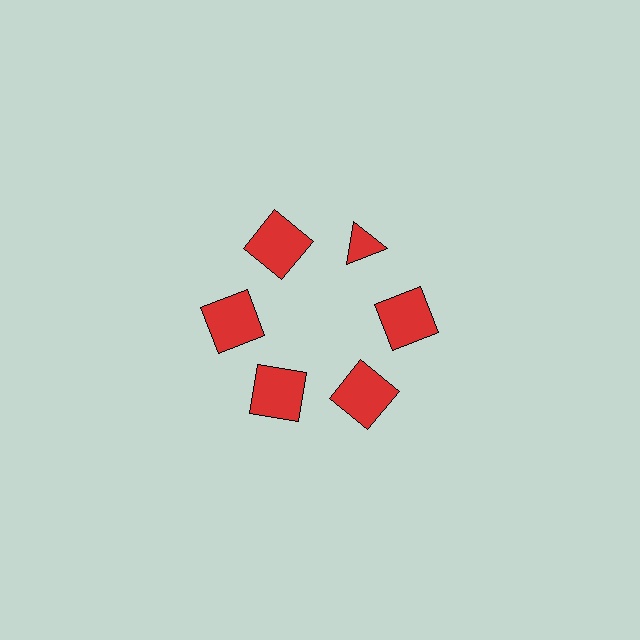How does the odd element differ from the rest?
It has a different shape: triangle instead of square.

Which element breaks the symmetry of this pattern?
The red triangle at roughly the 1 o'clock position breaks the symmetry. All other shapes are red squares.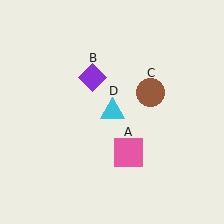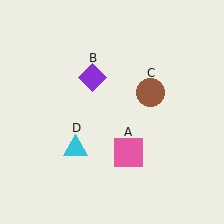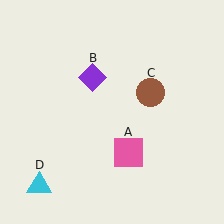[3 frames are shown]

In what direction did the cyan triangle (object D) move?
The cyan triangle (object D) moved down and to the left.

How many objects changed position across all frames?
1 object changed position: cyan triangle (object D).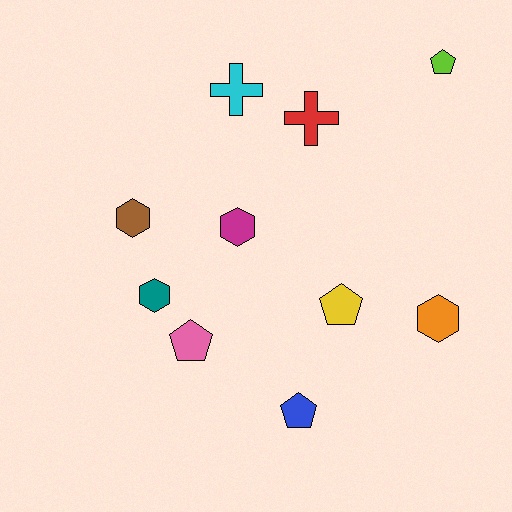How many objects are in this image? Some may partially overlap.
There are 10 objects.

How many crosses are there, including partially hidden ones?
There are 2 crosses.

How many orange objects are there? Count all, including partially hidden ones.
There is 1 orange object.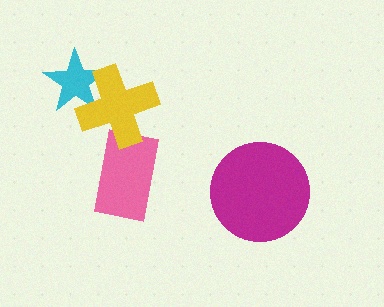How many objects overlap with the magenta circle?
0 objects overlap with the magenta circle.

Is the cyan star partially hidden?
Yes, it is partially covered by another shape.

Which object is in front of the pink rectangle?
The yellow cross is in front of the pink rectangle.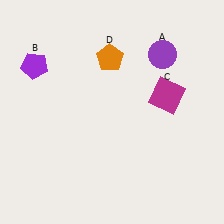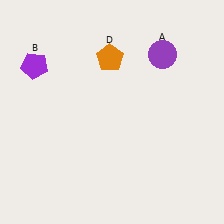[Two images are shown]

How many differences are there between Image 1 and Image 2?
There is 1 difference between the two images.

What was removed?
The magenta square (C) was removed in Image 2.